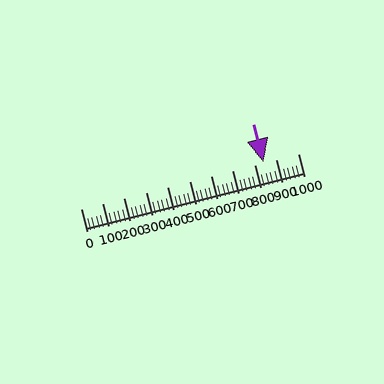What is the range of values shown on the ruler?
The ruler shows values from 0 to 1000.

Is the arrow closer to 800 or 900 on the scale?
The arrow is closer to 800.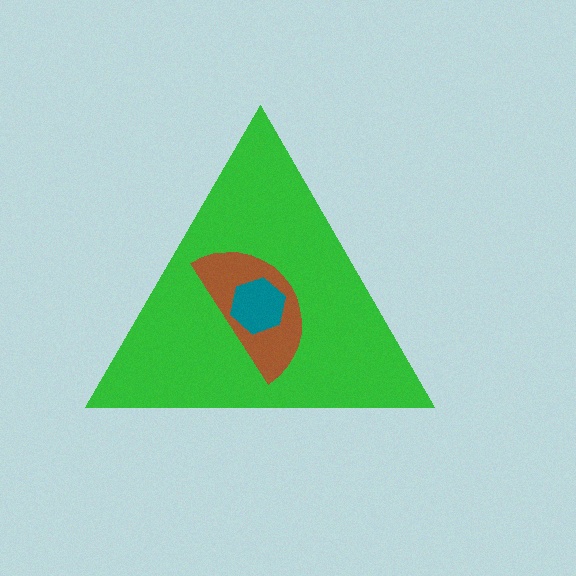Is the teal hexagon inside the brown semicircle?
Yes.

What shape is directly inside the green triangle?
The brown semicircle.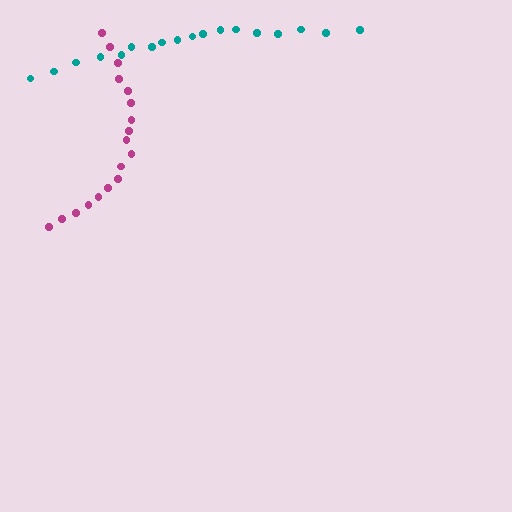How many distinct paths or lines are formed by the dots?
There are 2 distinct paths.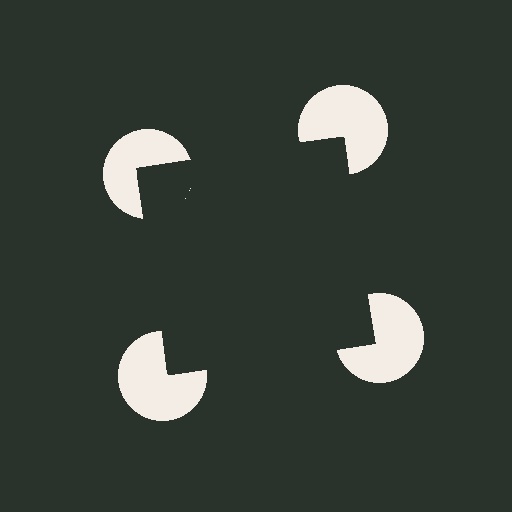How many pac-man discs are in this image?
There are 4 — one at each vertex of the illusory square.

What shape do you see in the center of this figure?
An illusory square — its edges are inferred from the aligned wedge cuts in the pac-man discs, not physically drawn.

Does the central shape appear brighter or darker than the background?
It typically appears slightly darker than the background, even though no actual brightness change is drawn.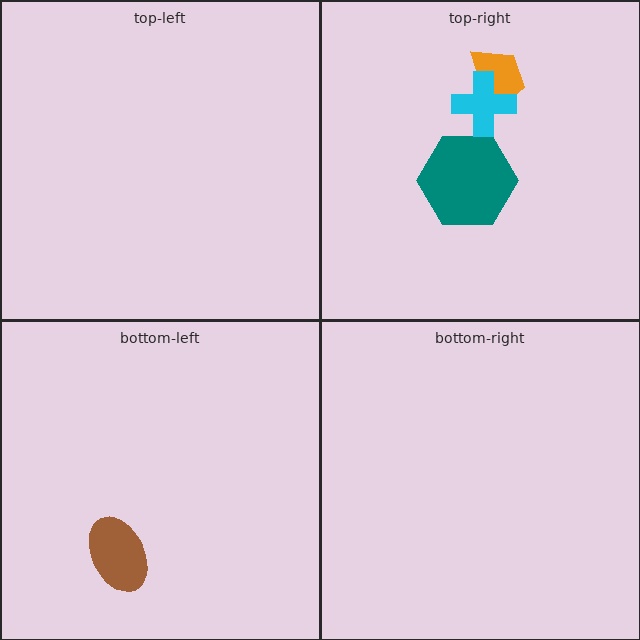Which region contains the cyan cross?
The top-right region.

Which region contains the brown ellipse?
The bottom-left region.